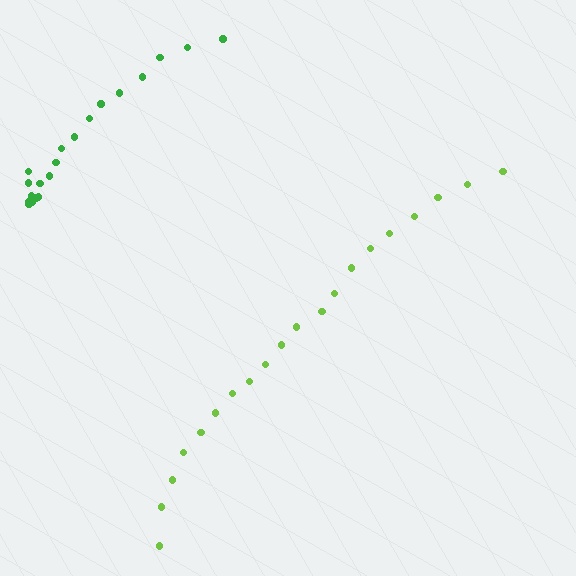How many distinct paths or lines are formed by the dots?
There are 2 distinct paths.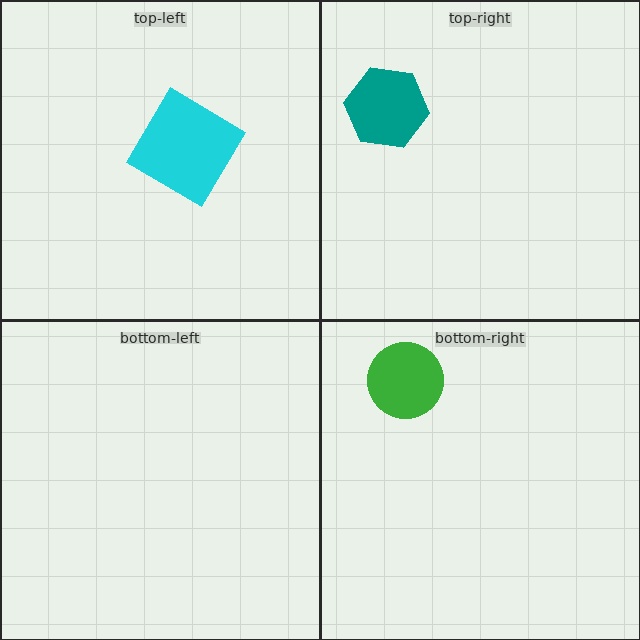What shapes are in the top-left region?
The cyan diamond.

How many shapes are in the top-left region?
1.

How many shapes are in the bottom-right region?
1.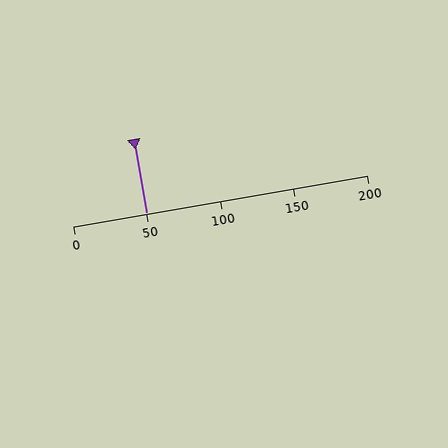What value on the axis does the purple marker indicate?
The marker indicates approximately 50.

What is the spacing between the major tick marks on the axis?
The major ticks are spaced 50 apart.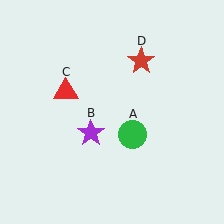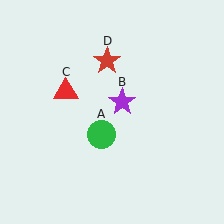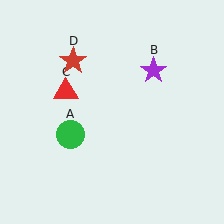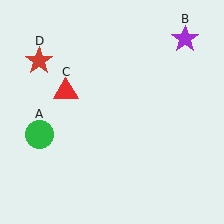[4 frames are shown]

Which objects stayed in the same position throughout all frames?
Red triangle (object C) remained stationary.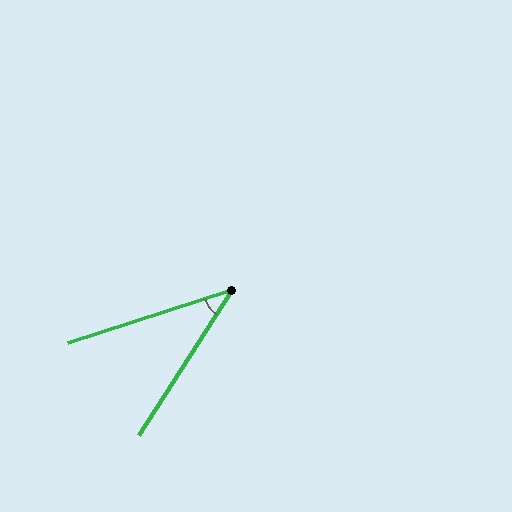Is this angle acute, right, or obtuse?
It is acute.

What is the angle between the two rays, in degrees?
Approximately 39 degrees.